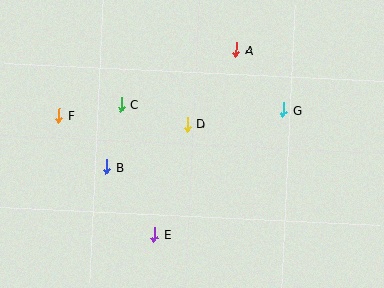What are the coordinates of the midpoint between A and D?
The midpoint between A and D is at (212, 87).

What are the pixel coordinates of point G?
Point G is at (283, 110).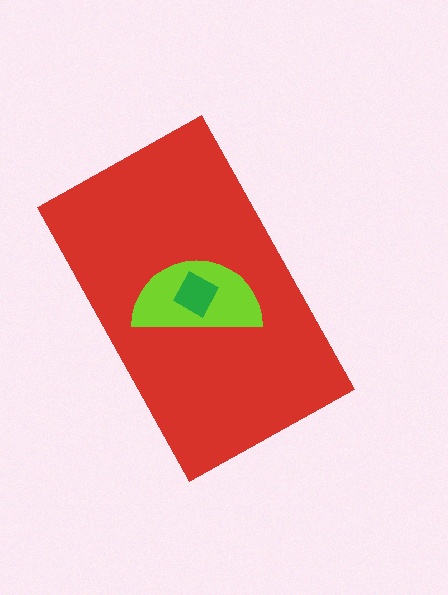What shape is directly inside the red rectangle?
The lime semicircle.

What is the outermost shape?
The red rectangle.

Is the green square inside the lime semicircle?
Yes.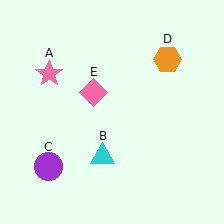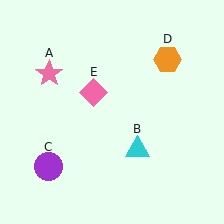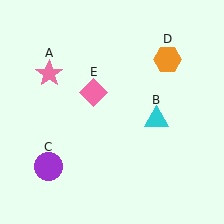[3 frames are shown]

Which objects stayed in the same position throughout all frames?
Pink star (object A) and purple circle (object C) and orange hexagon (object D) and pink diamond (object E) remained stationary.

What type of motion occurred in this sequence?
The cyan triangle (object B) rotated counterclockwise around the center of the scene.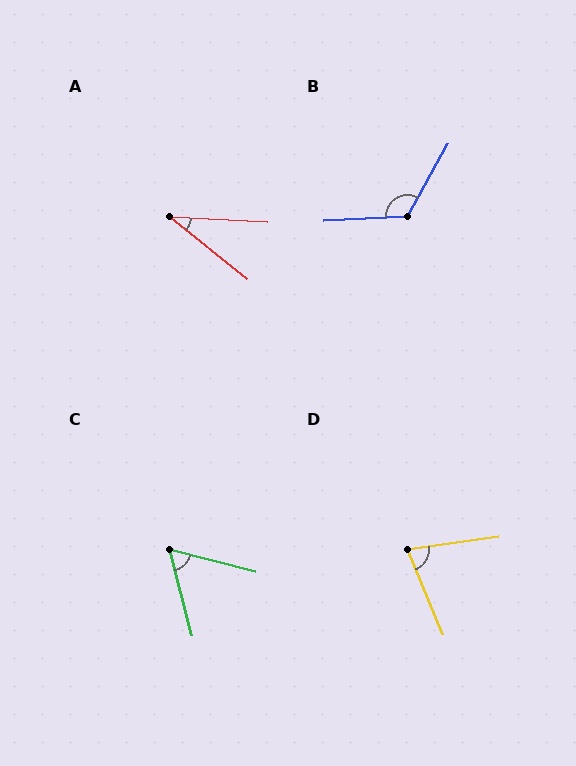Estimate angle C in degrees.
Approximately 61 degrees.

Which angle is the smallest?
A, at approximately 35 degrees.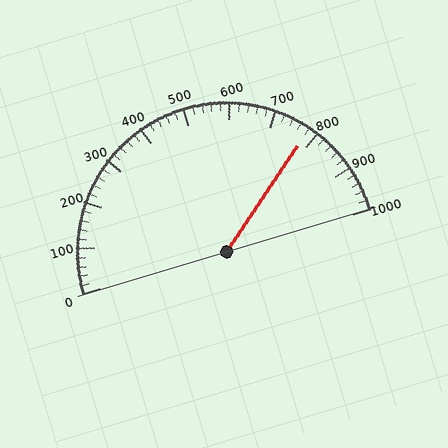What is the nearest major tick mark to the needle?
The nearest major tick mark is 800.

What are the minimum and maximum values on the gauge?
The gauge ranges from 0 to 1000.